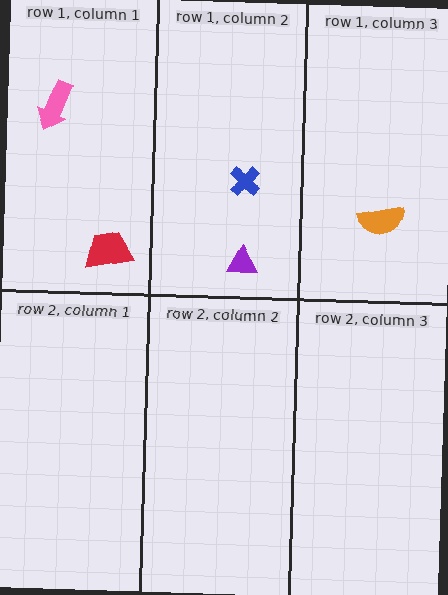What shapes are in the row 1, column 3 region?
The orange semicircle.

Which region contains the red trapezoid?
The row 1, column 1 region.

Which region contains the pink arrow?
The row 1, column 1 region.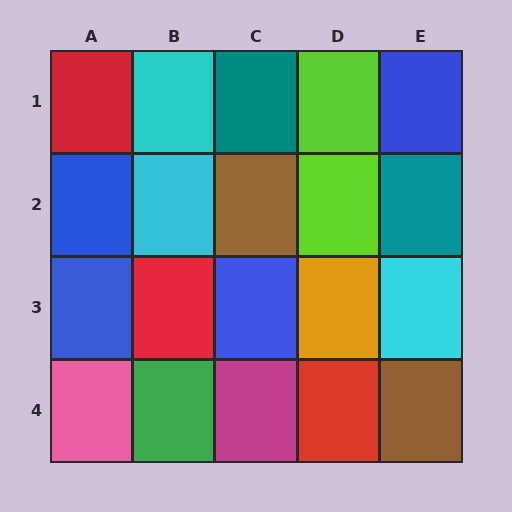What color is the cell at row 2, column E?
Teal.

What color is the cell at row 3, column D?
Orange.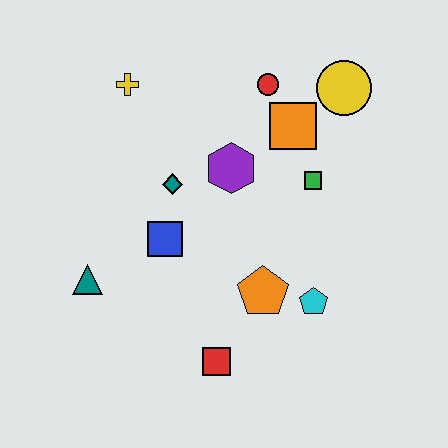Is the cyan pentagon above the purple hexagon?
No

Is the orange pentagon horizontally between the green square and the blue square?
Yes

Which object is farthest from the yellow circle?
The teal triangle is farthest from the yellow circle.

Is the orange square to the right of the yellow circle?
No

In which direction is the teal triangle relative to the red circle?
The teal triangle is below the red circle.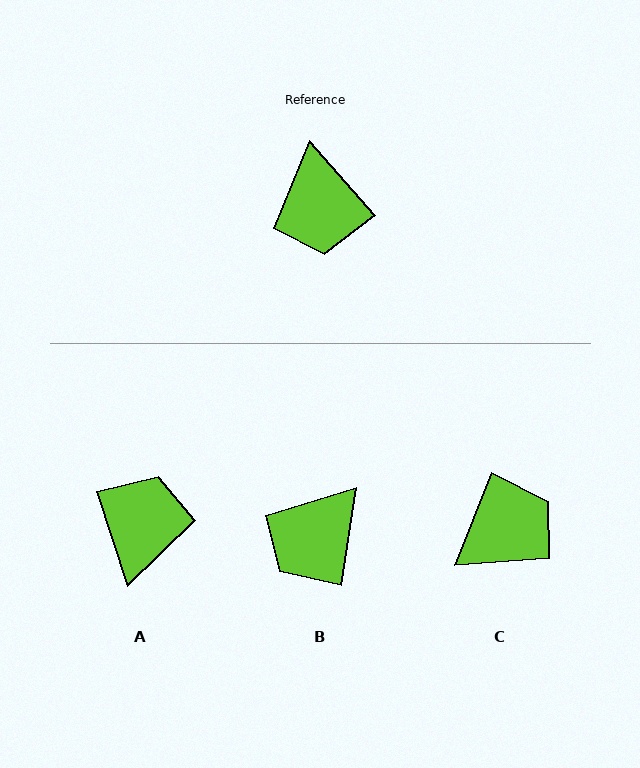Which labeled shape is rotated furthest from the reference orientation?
A, about 157 degrees away.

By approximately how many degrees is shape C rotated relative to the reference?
Approximately 117 degrees counter-clockwise.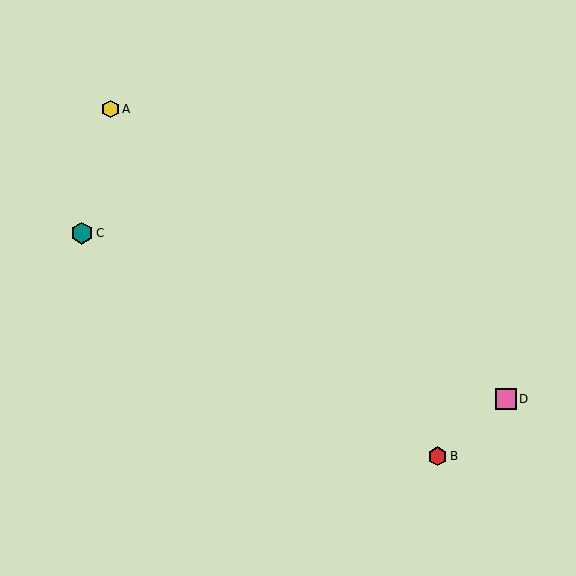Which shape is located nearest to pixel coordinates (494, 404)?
The pink square (labeled D) at (506, 399) is nearest to that location.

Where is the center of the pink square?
The center of the pink square is at (506, 399).